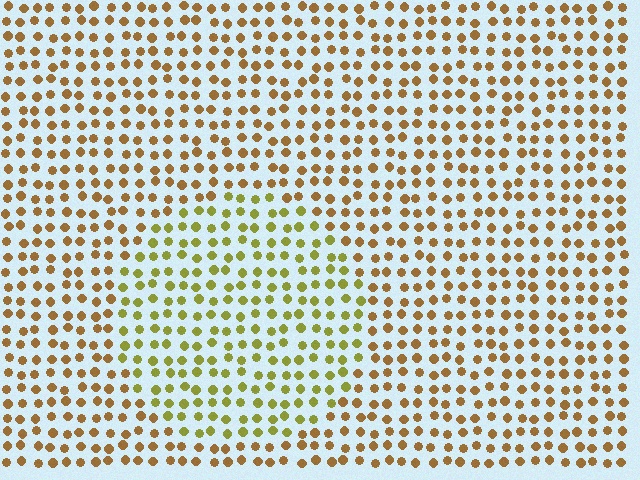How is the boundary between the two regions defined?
The boundary is defined purely by a slight shift in hue (about 35 degrees). Spacing, size, and orientation are identical on both sides.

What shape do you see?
I see a circle.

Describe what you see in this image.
The image is filled with small brown elements in a uniform arrangement. A circle-shaped region is visible where the elements are tinted to a slightly different hue, forming a subtle color boundary.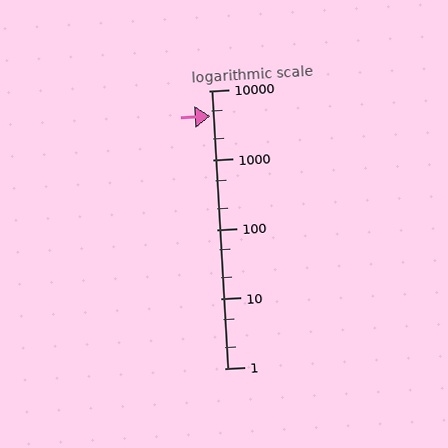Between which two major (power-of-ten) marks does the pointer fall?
The pointer is between 1000 and 10000.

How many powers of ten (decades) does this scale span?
The scale spans 4 decades, from 1 to 10000.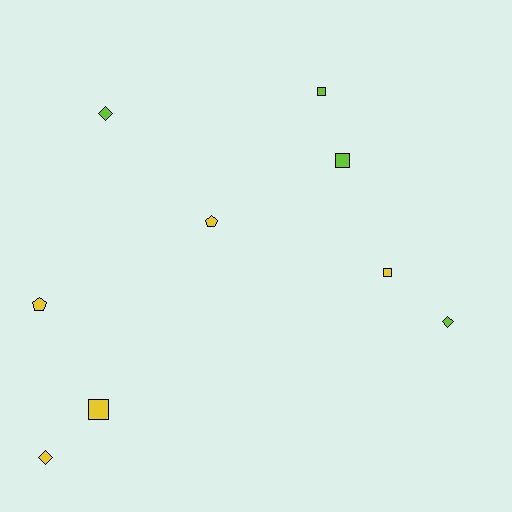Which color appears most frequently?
Yellow, with 5 objects.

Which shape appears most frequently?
Square, with 4 objects.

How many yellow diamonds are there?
There is 1 yellow diamond.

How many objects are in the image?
There are 9 objects.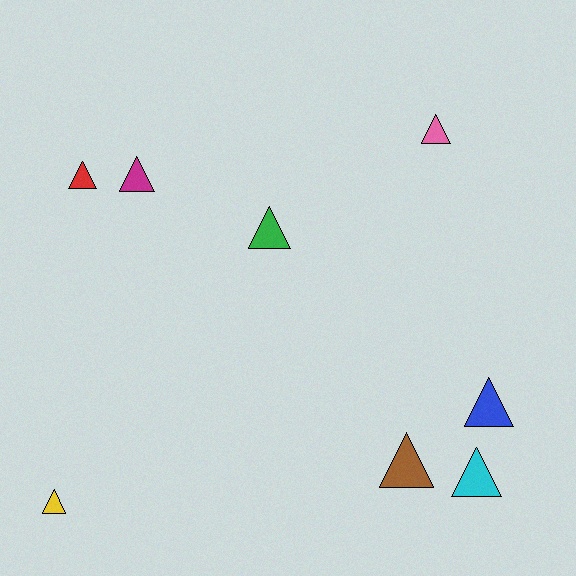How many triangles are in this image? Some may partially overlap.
There are 8 triangles.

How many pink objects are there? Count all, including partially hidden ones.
There is 1 pink object.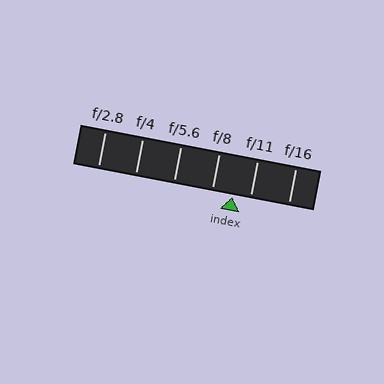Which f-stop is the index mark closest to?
The index mark is closest to f/11.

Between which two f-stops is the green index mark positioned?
The index mark is between f/8 and f/11.